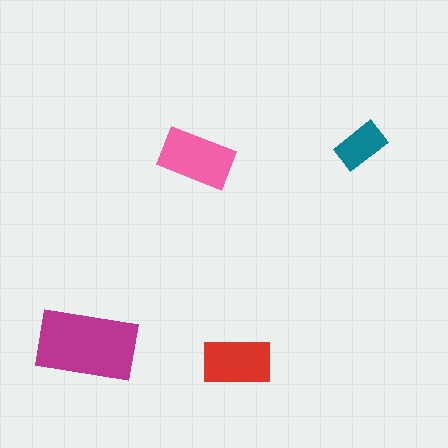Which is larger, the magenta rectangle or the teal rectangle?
The magenta one.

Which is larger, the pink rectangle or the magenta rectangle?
The magenta one.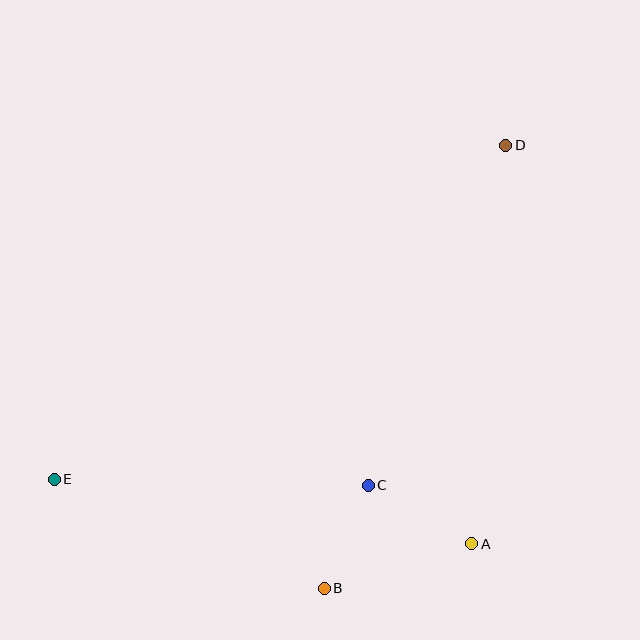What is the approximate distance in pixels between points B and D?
The distance between B and D is approximately 479 pixels.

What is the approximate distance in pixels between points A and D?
The distance between A and D is approximately 400 pixels.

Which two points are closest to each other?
Points B and C are closest to each other.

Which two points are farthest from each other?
Points D and E are farthest from each other.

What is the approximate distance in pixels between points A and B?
The distance between A and B is approximately 154 pixels.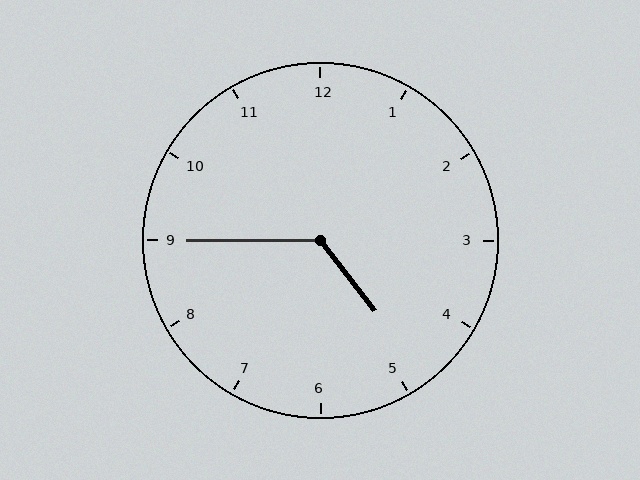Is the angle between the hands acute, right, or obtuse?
It is obtuse.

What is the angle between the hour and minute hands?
Approximately 128 degrees.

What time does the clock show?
4:45.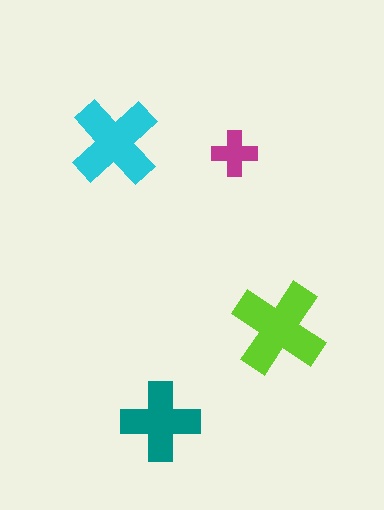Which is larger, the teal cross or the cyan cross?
The cyan one.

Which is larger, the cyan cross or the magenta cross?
The cyan one.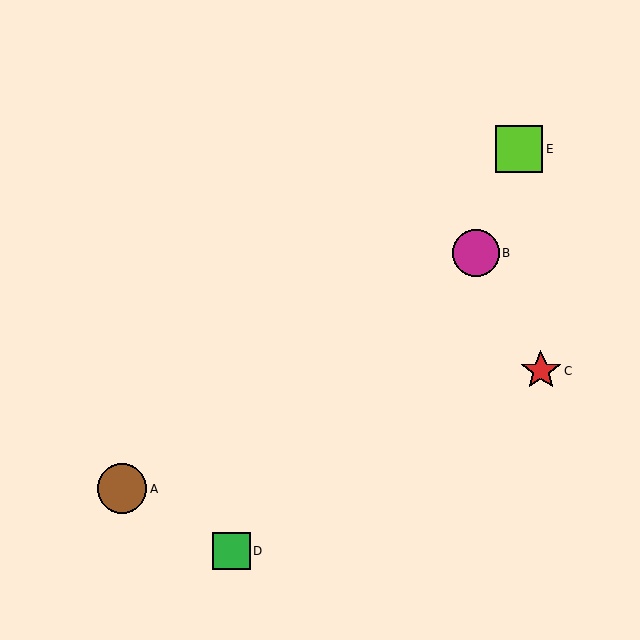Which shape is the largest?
The brown circle (labeled A) is the largest.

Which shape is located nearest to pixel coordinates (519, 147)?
The lime square (labeled E) at (519, 149) is nearest to that location.